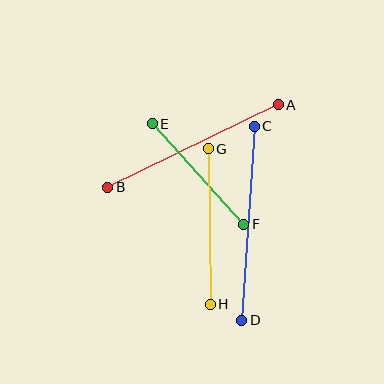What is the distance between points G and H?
The distance is approximately 155 pixels.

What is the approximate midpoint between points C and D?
The midpoint is at approximately (248, 223) pixels.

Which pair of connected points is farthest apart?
Points C and D are farthest apart.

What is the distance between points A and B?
The distance is approximately 190 pixels.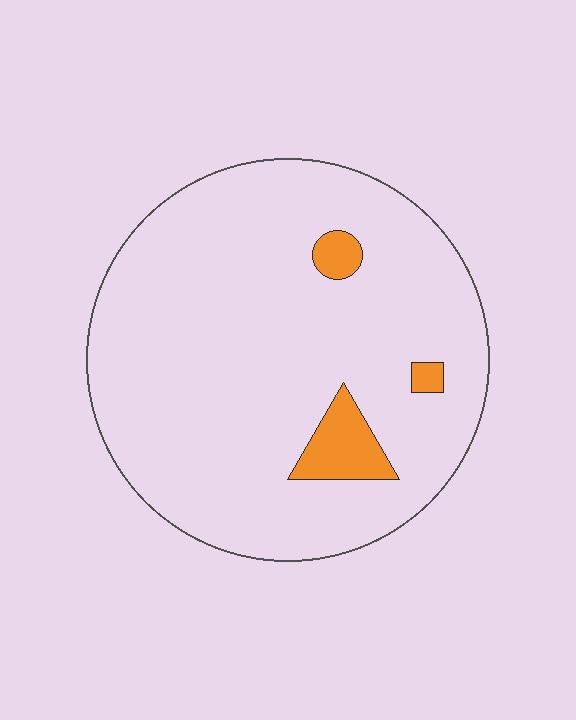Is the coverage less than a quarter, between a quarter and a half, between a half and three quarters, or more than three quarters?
Less than a quarter.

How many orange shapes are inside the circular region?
3.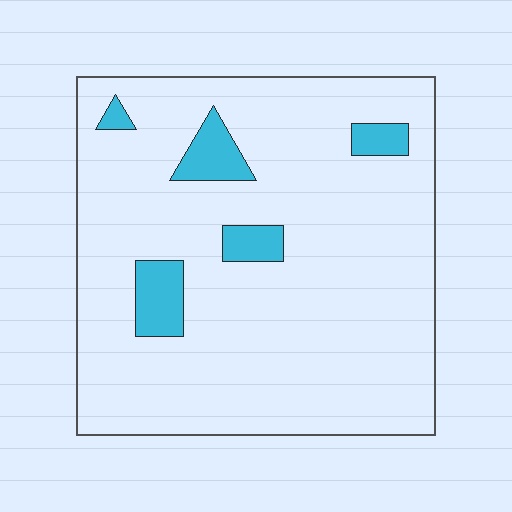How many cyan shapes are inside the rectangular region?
5.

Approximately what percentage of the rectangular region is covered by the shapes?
Approximately 10%.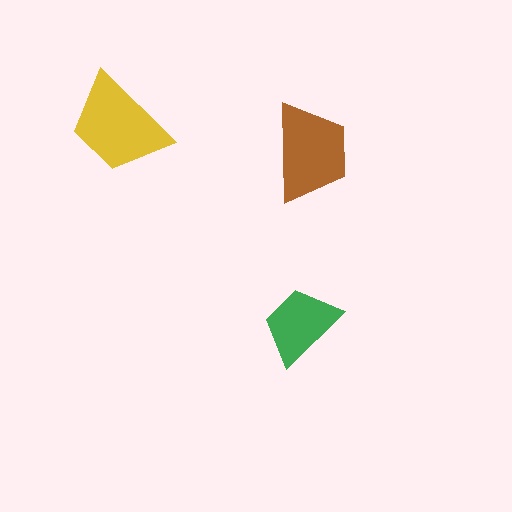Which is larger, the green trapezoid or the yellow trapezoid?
The yellow one.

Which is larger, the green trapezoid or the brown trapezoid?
The brown one.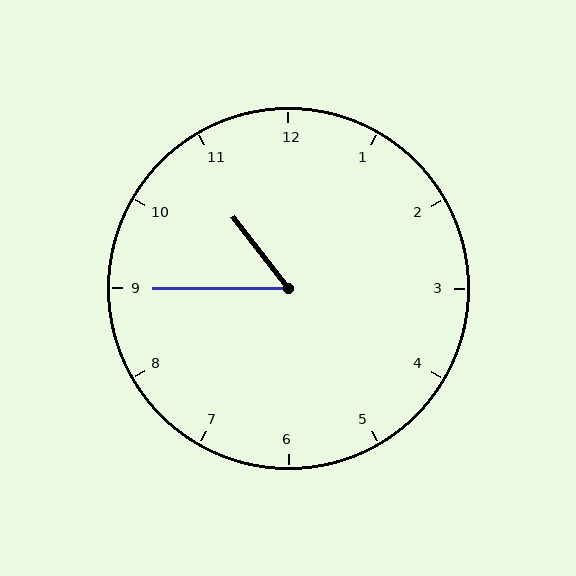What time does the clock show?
10:45.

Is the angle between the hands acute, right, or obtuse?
It is acute.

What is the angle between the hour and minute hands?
Approximately 52 degrees.